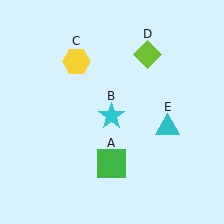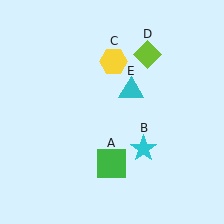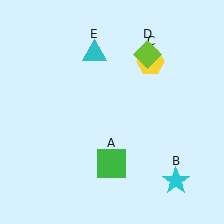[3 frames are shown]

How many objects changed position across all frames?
3 objects changed position: cyan star (object B), yellow hexagon (object C), cyan triangle (object E).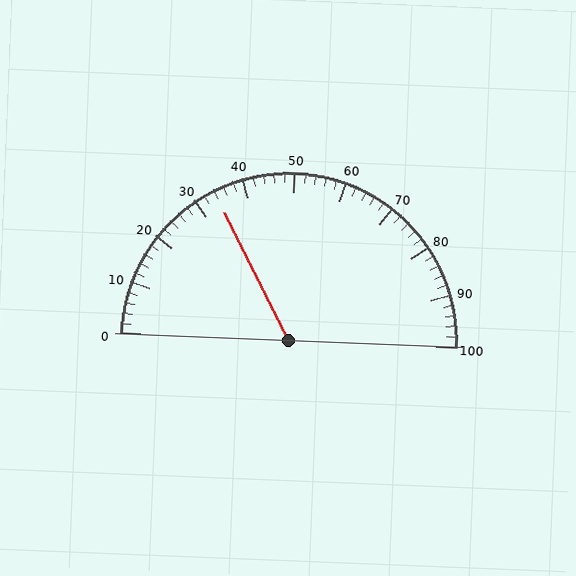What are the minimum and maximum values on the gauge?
The gauge ranges from 0 to 100.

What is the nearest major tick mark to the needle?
The nearest major tick mark is 30.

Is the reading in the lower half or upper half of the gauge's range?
The reading is in the lower half of the range (0 to 100).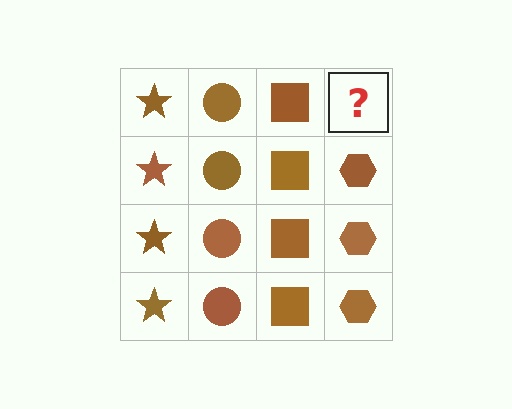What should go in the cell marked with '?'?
The missing cell should contain a brown hexagon.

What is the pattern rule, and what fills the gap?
The rule is that each column has a consistent shape. The gap should be filled with a brown hexagon.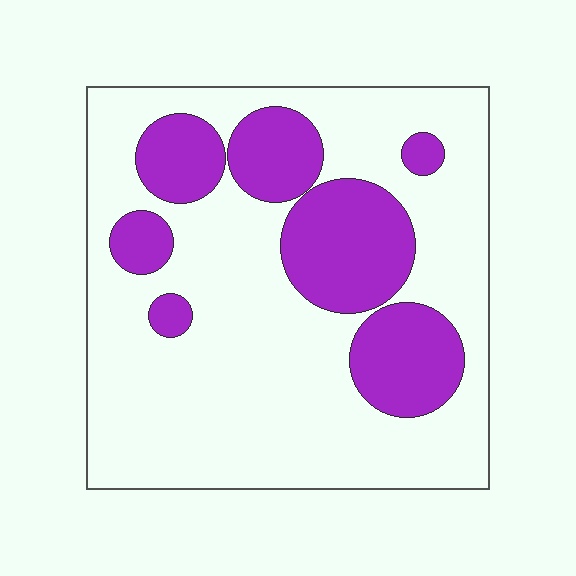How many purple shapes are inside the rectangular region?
7.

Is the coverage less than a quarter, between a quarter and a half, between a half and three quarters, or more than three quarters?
Between a quarter and a half.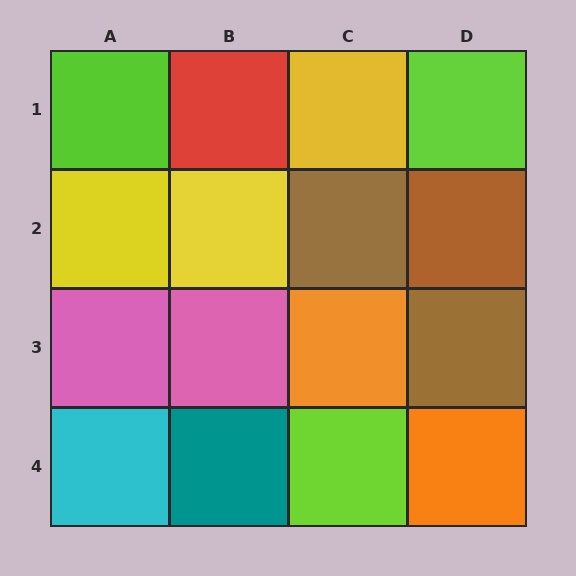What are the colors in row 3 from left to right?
Pink, pink, orange, brown.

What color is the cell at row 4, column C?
Lime.